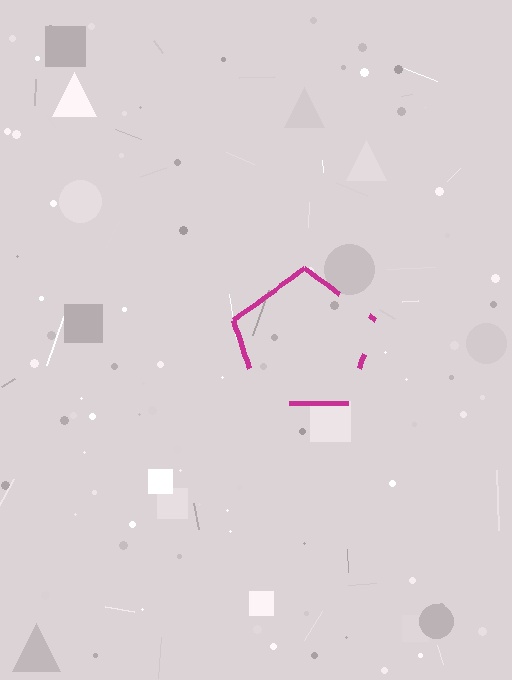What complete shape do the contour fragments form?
The contour fragments form a pentagon.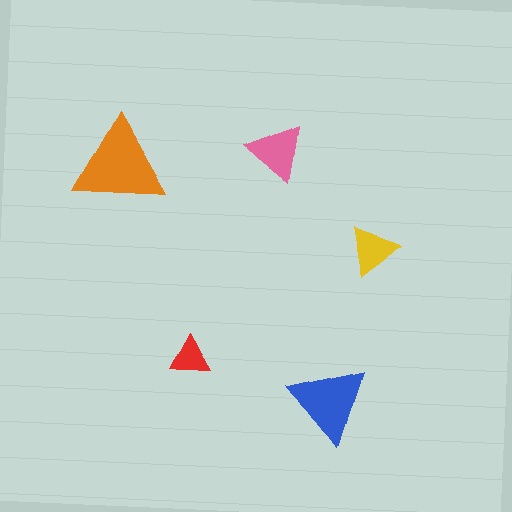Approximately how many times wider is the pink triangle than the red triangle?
About 1.5 times wider.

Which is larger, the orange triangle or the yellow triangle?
The orange one.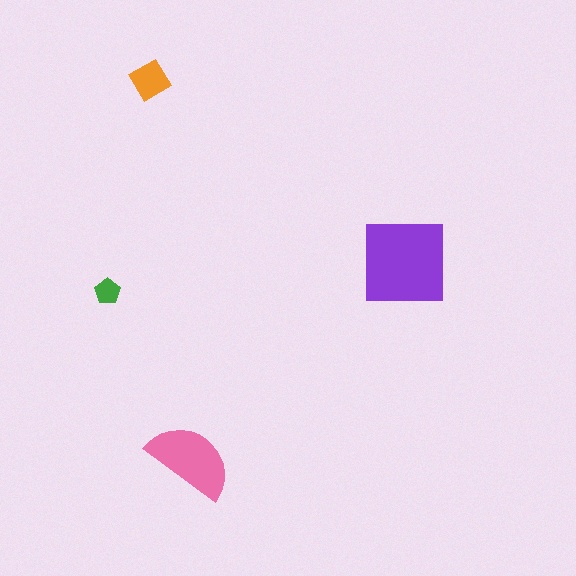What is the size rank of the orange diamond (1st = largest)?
3rd.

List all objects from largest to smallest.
The purple square, the pink semicircle, the orange diamond, the green pentagon.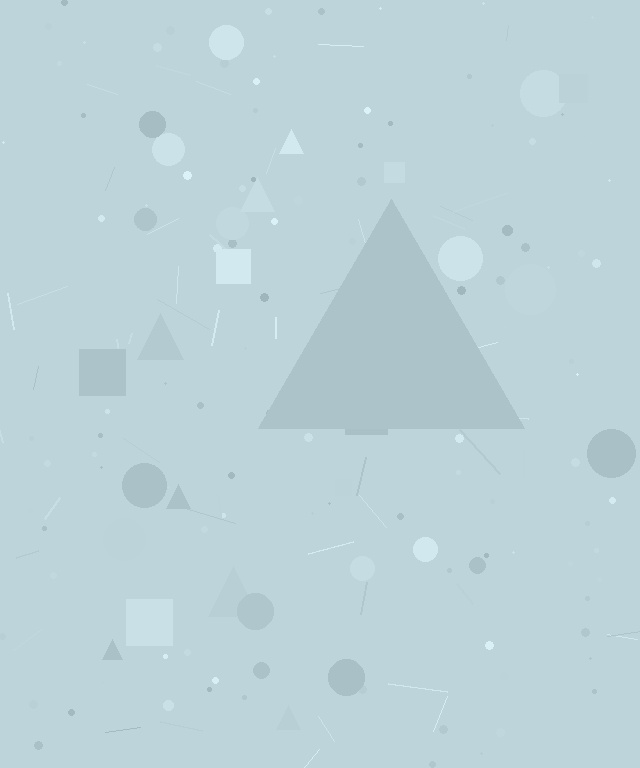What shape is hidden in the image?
A triangle is hidden in the image.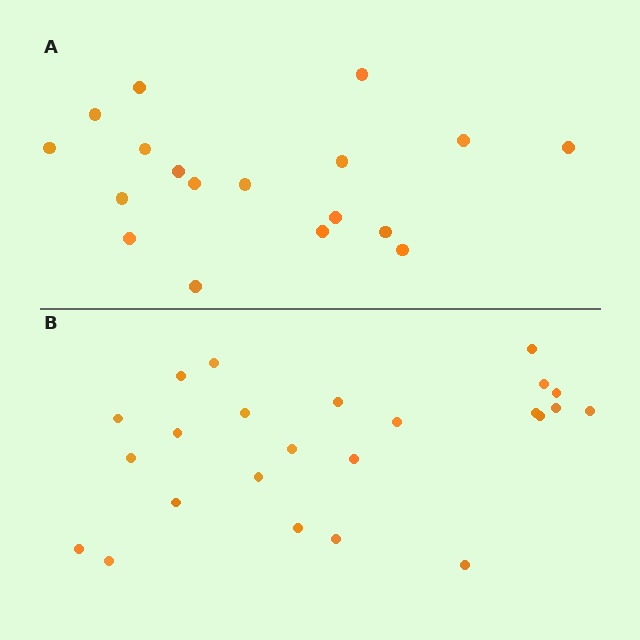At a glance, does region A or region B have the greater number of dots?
Region B (the bottom region) has more dots.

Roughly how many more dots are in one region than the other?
Region B has about 6 more dots than region A.